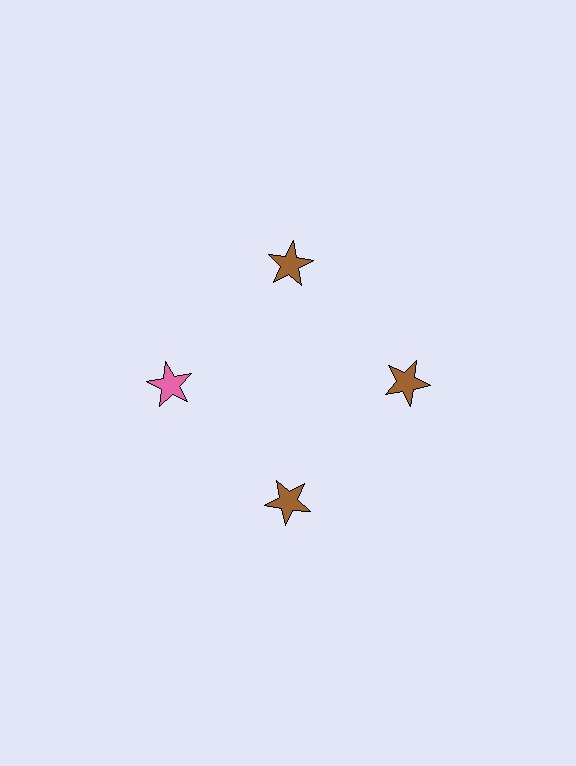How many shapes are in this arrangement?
There are 4 shapes arranged in a ring pattern.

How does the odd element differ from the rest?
It has a different color: pink instead of brown.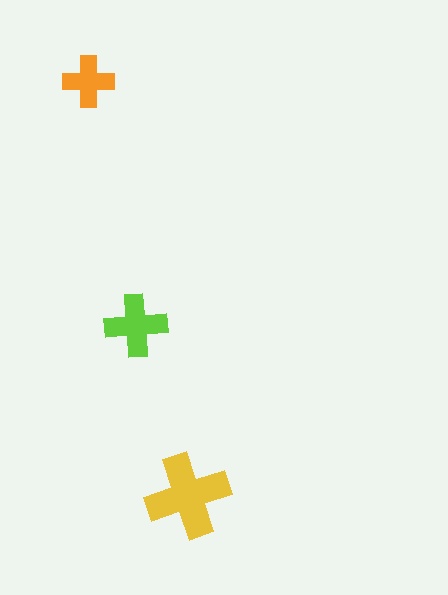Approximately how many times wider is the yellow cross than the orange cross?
About 1.5 times wider.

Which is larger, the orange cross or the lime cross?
The lime one.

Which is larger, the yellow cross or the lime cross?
The yellow one.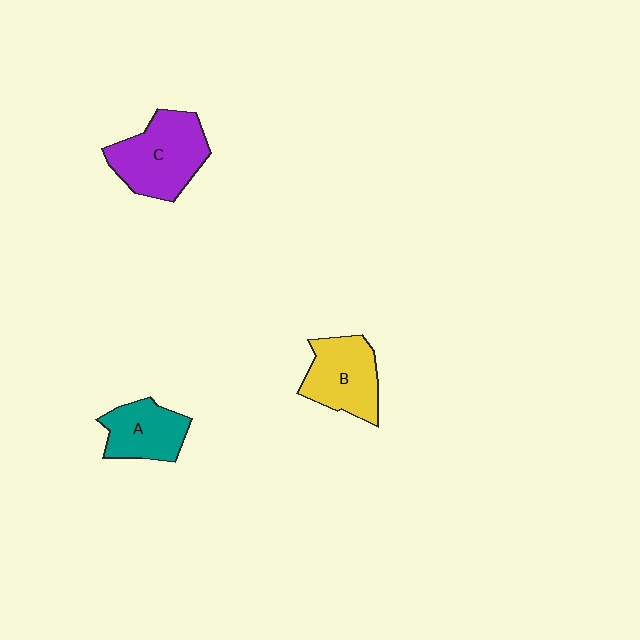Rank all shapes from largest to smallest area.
From largest to smallest: C (purple), B (yellow), A (teal).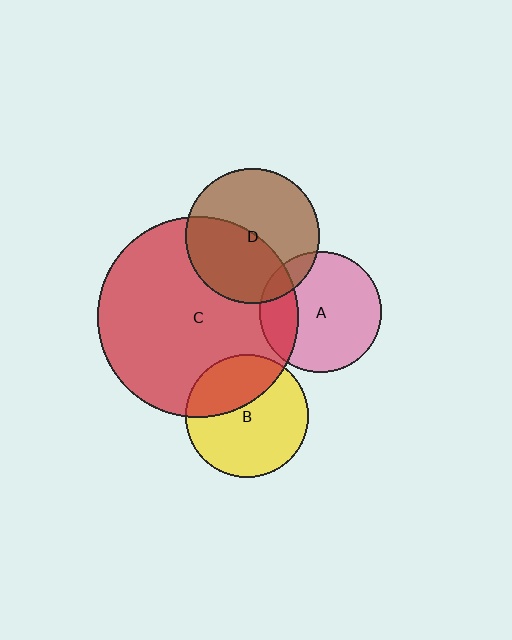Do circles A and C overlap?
Yes.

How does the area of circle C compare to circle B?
Approximately 2.7 times.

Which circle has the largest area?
Circle C (red).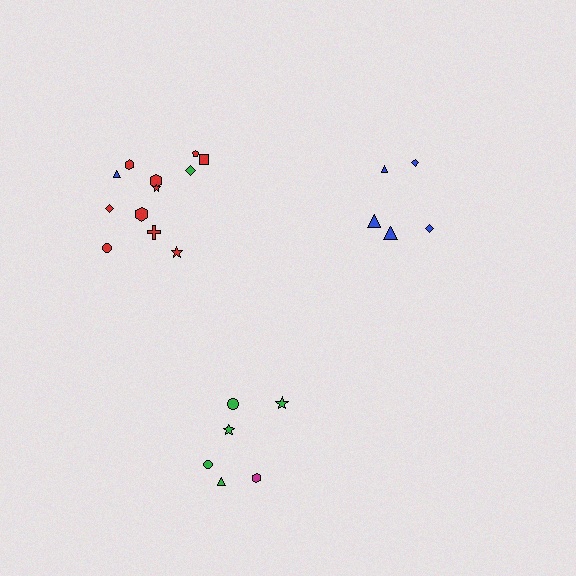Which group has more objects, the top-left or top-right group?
The top-left group.